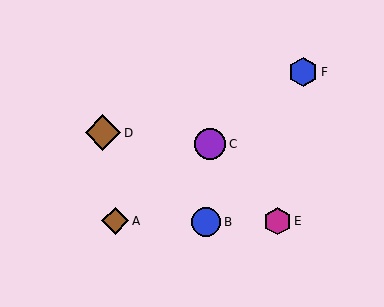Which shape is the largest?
The brown diamond (labeled D) is the largest.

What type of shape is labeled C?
Shape C is a purple circle.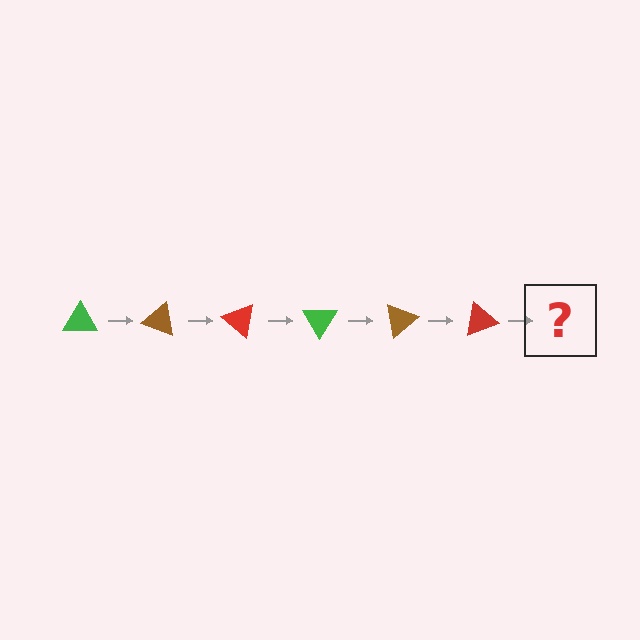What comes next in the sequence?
The next element should be a green triangle, rotated 120 degrees from the start.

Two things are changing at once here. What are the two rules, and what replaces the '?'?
The two rules are that it rotates 20 degrees each step and the color cycles through green, brown, and red. The '?' should be a green triangle, rotated 120 degrees from the start.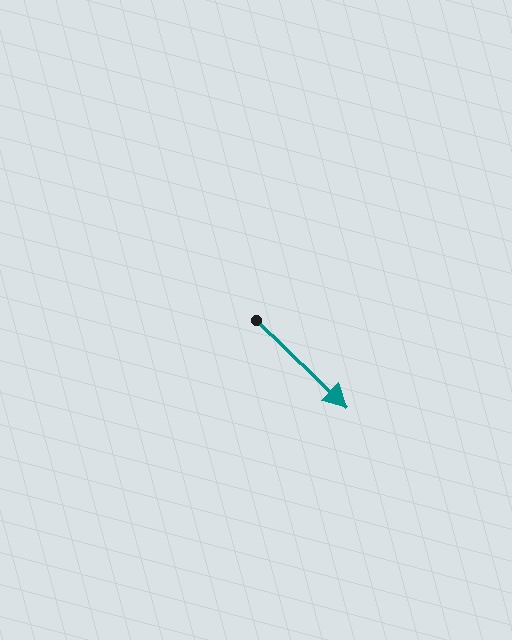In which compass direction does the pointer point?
Southeast.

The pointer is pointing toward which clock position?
Roughly 4 o'clock.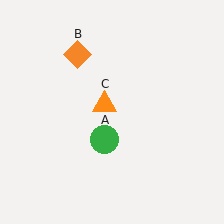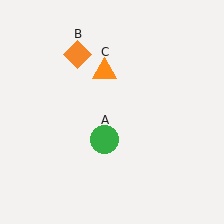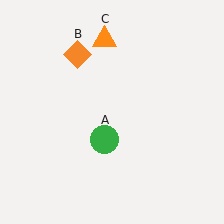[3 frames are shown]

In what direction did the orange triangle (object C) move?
The orange triangle (object C) moved up.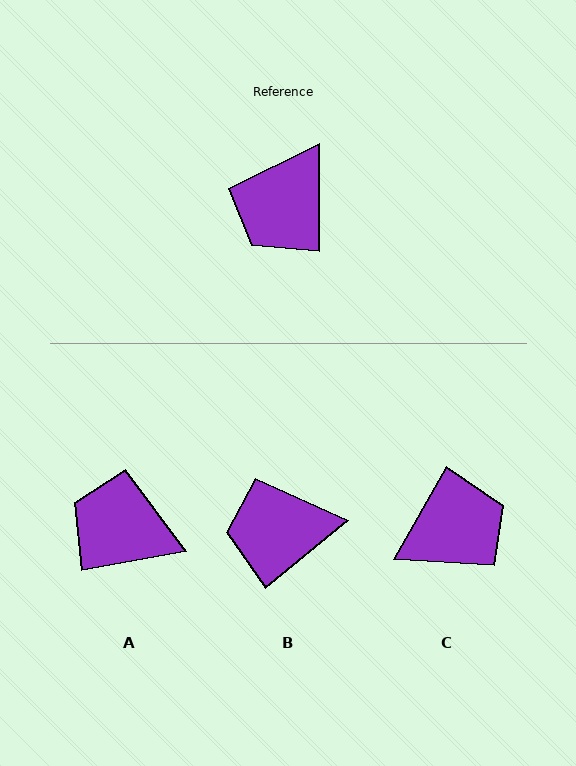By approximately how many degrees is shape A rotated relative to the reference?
Approximately 80 degrees clockwise.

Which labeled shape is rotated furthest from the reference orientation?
C, about 150 degrees away.